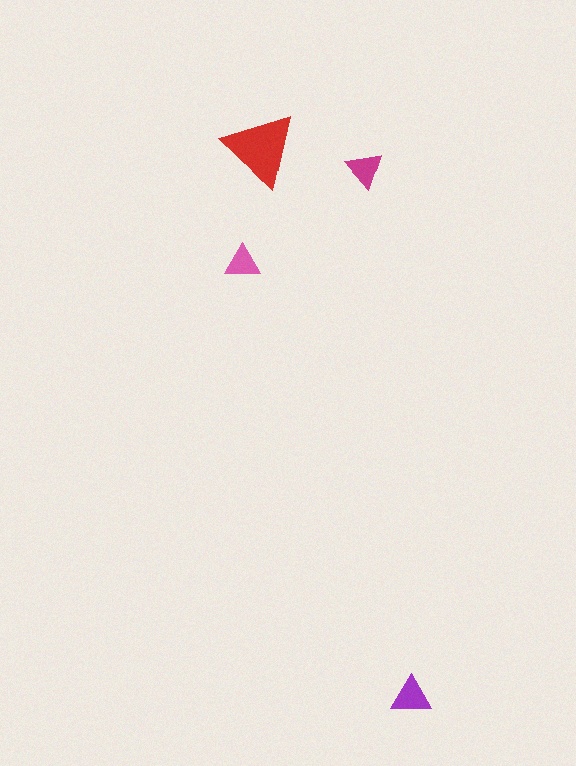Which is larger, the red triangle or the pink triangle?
The red one.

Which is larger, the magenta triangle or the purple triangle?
The purple one.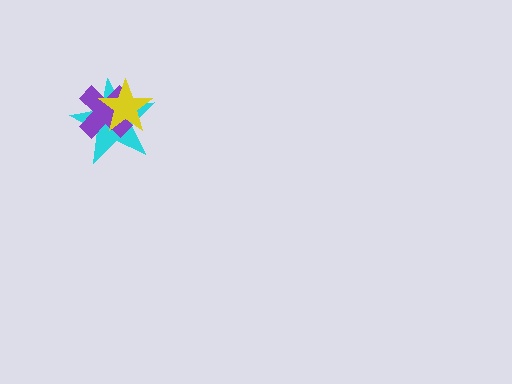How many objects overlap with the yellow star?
2 objects overlap with the yellow star.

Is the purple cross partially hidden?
Yes, it is partially covered by another shape.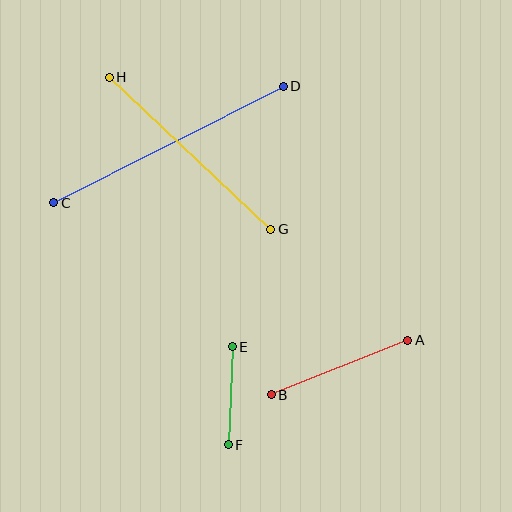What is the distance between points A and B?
The distance is approximately 147 pixels.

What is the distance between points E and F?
The distance is approximately 98 pixels.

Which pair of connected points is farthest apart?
Points C and D are farthest apart.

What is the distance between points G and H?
The distance is approximately 222 pixels.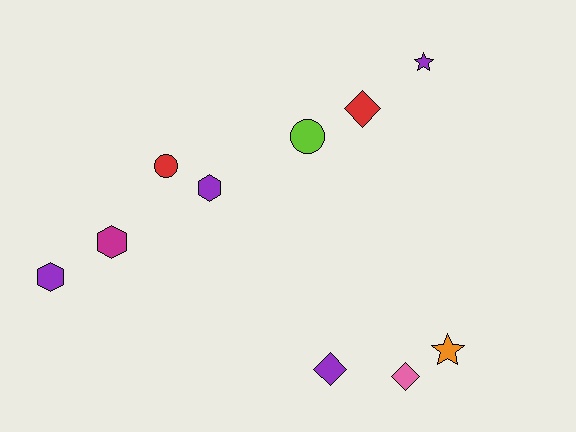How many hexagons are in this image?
There are 3 hexagons.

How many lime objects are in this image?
There is 1 lime object.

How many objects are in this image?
There are 10 objects.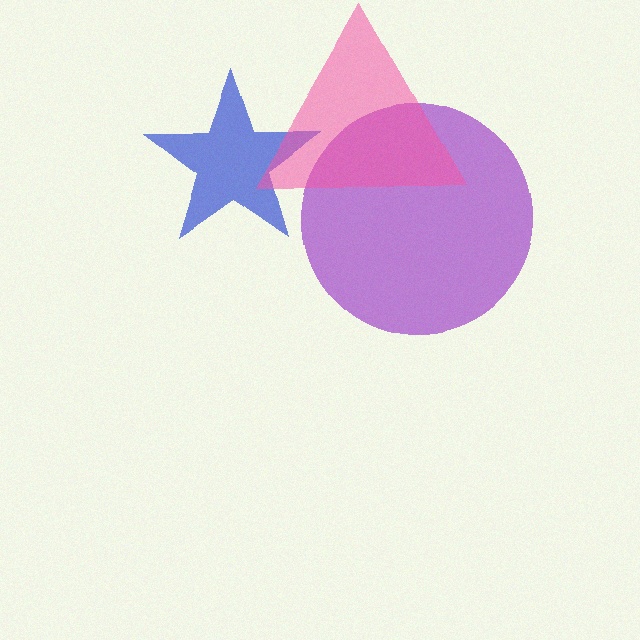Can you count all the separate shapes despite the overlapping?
Yes, there are 3 separate shapes.